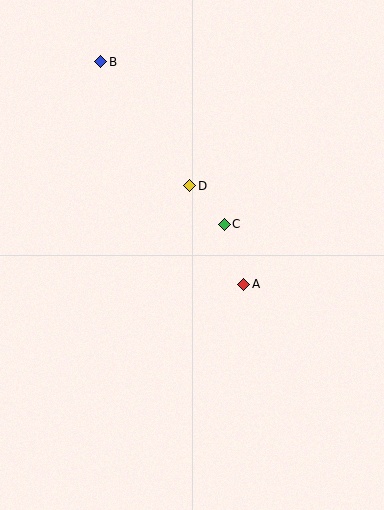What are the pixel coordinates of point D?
Point D is at (190, 186).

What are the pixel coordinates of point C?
Point C is at (224, 224).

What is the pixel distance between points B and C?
The distance between B and C is 204 pixels.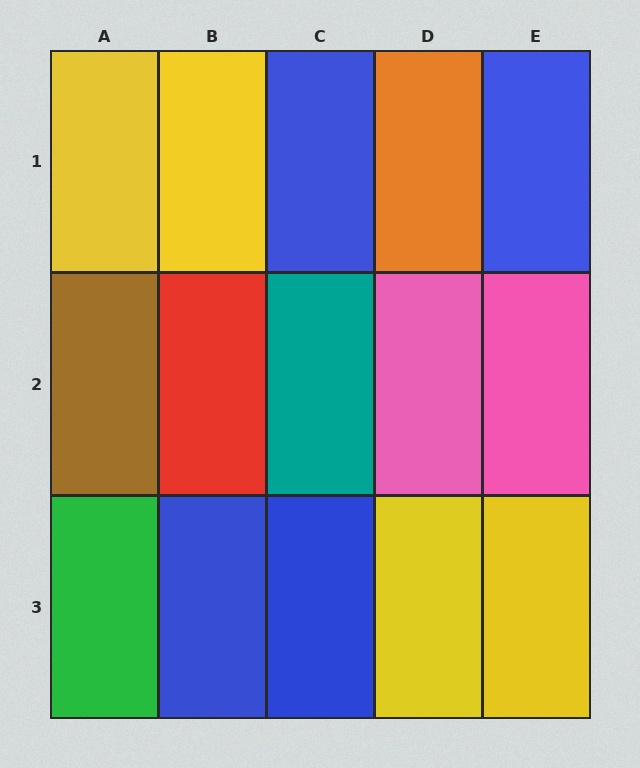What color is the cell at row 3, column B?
Blue.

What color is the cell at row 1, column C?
Blue.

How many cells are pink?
2 cells are pink.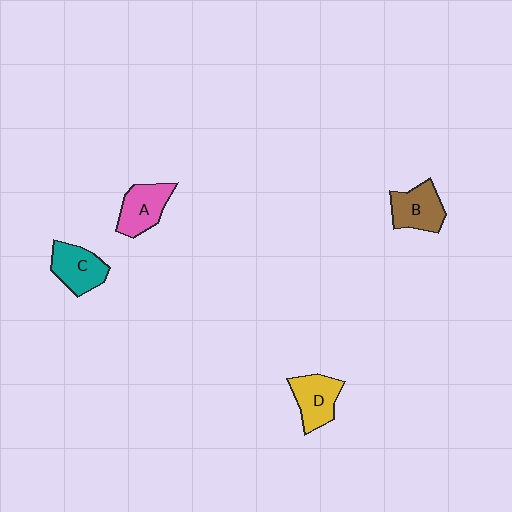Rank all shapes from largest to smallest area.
From largest to smallest: C (teal), B (brown), D (yellow), A (pink).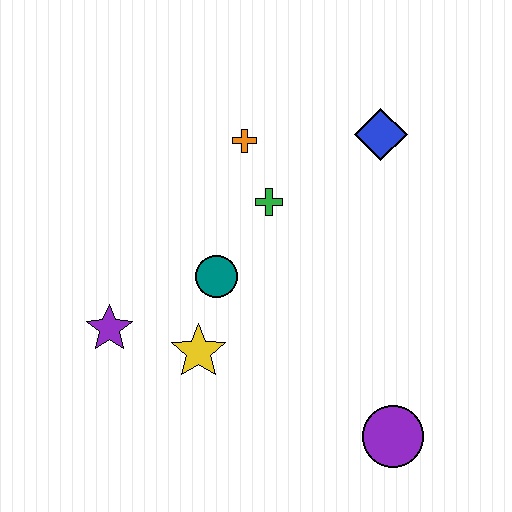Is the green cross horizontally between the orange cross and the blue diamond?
Yes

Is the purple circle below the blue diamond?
Yes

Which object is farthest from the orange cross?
The purple circle is farthest from the orange cross.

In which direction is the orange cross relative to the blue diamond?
The orange cross is to the left of the blue diamond.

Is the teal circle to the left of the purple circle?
Yes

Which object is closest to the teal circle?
The yellow star is closest to the teal circle.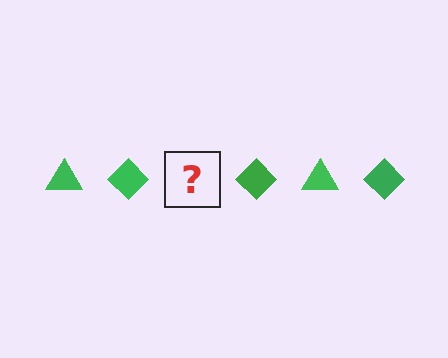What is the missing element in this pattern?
The missing element is a green triangle.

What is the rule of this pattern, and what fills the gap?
The rule is that the pattern cycles through triangle, diamond shapes in green. The gap should be filled with a green triangle.